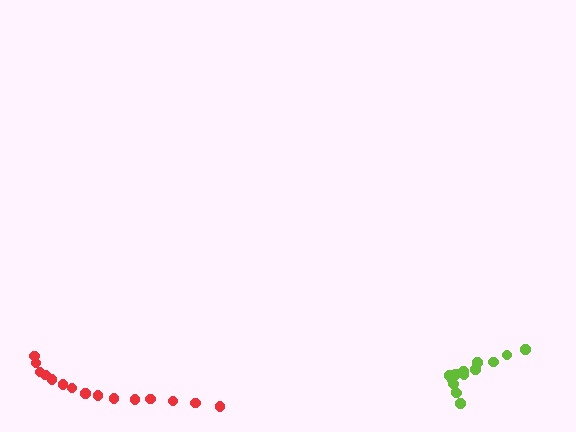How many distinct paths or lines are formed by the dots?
There are 2 distinct paths.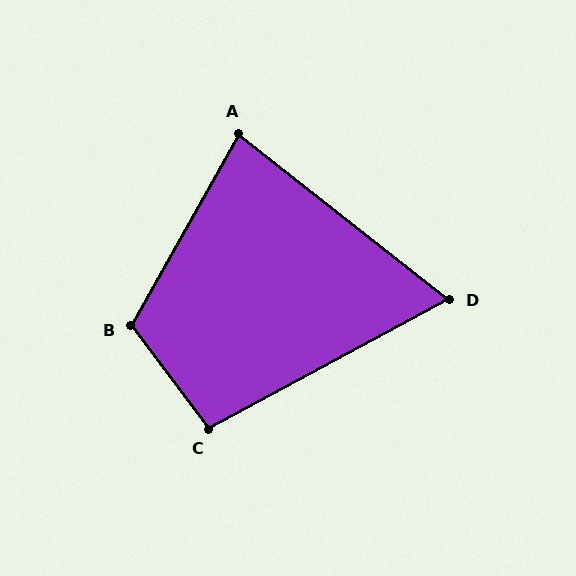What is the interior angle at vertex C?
Approximately 99 degrees (obtuse).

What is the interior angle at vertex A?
Approximately 81 degrees (acute).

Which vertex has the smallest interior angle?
D, at approximately 67 degrees.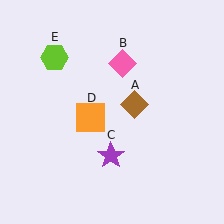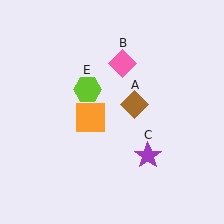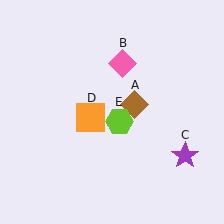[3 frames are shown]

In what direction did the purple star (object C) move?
The purple star (object C) moved right.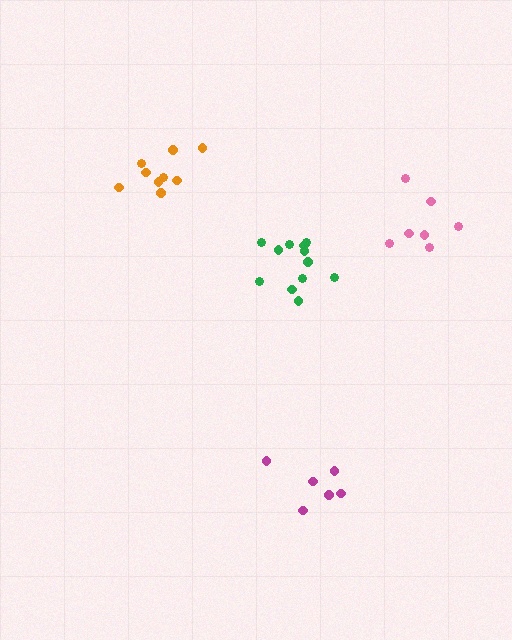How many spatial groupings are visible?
There are 4 spatial groupings.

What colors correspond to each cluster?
The clusters are colored: green, orange, pink, magenta.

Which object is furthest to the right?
The pink cluster is rightmost.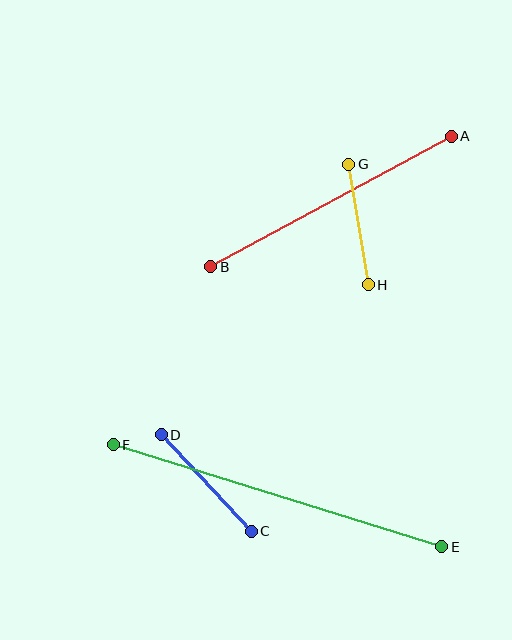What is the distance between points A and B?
The distance is approximately 274 pixels.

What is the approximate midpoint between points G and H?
The midpoint is at approximately (359, 224) pixels.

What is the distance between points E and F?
The distance is approximately 344 pixels.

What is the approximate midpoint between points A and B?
The midpoint is at approximately (331, 201) pixels.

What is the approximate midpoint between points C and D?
The midpoint is at approximately (206, 483) pixels.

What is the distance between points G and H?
The distance is approximately 123 pixels.